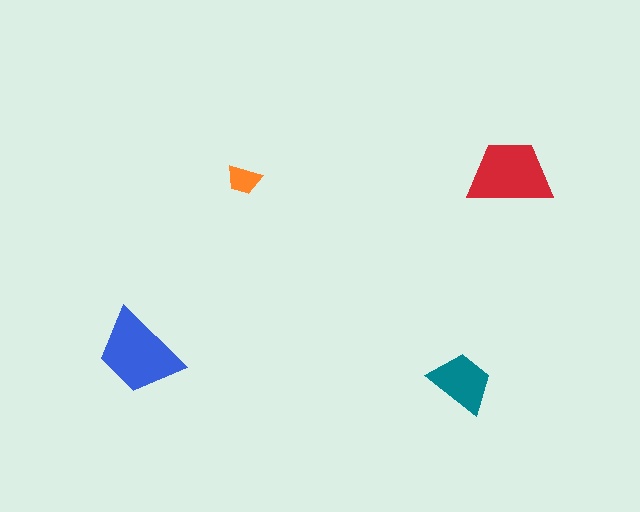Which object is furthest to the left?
The blue trapezoid is leftmost.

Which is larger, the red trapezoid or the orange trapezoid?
The red one.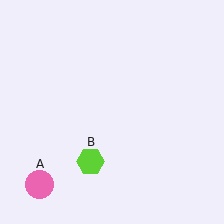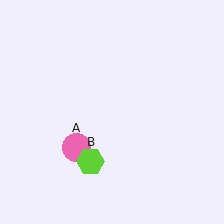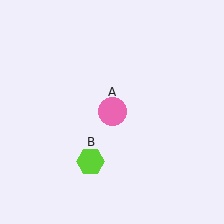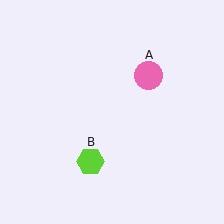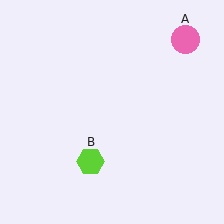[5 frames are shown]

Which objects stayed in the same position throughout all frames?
Lime hexagon (object B) remained stationary.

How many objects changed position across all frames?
1 object changed position: pink circle (object A).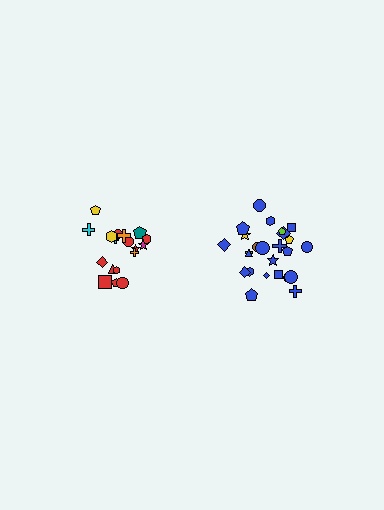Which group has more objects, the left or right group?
The right group.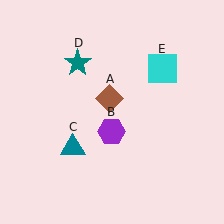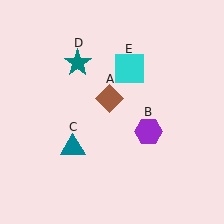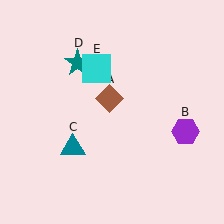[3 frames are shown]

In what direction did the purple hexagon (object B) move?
The purple hexagon (object B) moved right.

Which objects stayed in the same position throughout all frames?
Brown diamond (object A) and teal triangle (object C) and teal star (object D) remained stationary.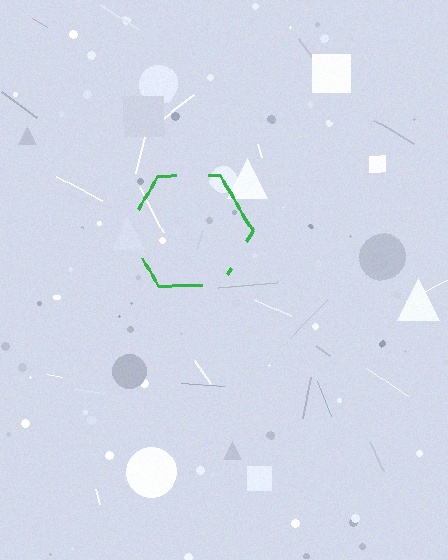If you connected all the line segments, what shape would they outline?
They would outline a hexagon.